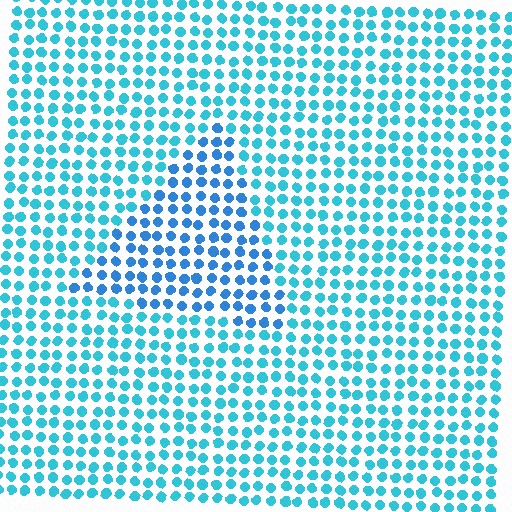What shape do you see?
I see a triangle.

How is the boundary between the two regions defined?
The boundary is defined purely by a slight shift in hue (about 24 degrees). Spacing, size, and orientation are identical on both sides.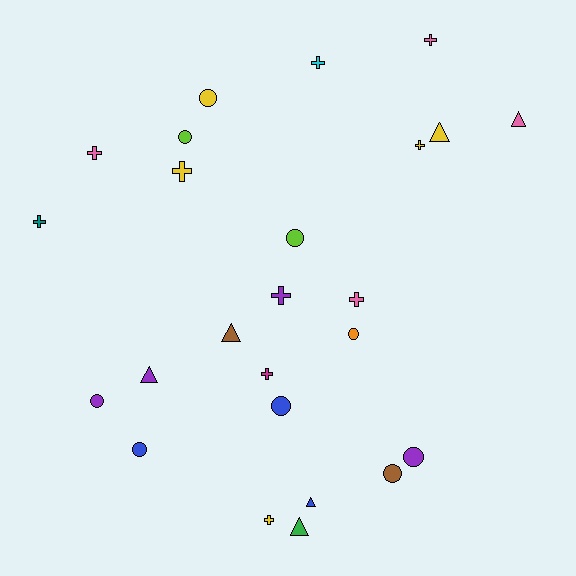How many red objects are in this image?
There are no red objects.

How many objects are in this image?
There are 25 objects.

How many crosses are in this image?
There are 10 crosses.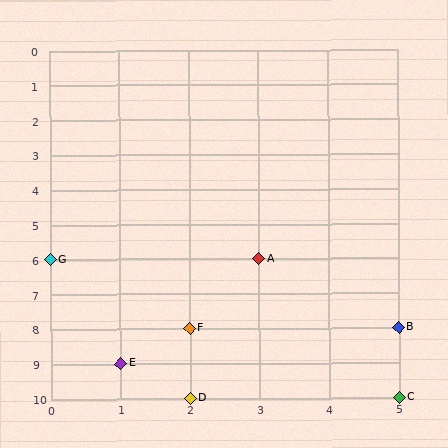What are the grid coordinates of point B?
Point B is at grid coordinates (5, 8).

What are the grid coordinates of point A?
Point A is at grid coordinates (3, 6).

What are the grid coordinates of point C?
Point C is at grid coordinates (5, 10).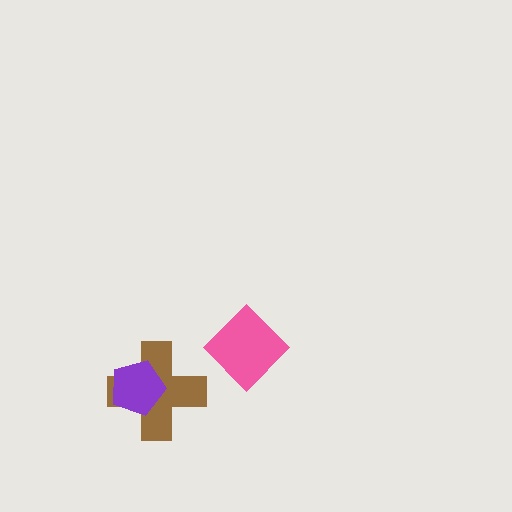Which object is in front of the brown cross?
The purple pentagon is in front of the brown cross.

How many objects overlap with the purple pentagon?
1 object overlaps with the purple pentagon.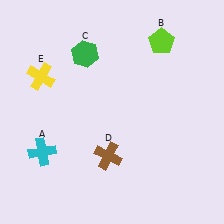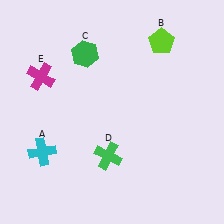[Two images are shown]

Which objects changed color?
D changed from brown to green. E changed from yellow to magenta.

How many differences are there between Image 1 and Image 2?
There are 2 differences between the two images.